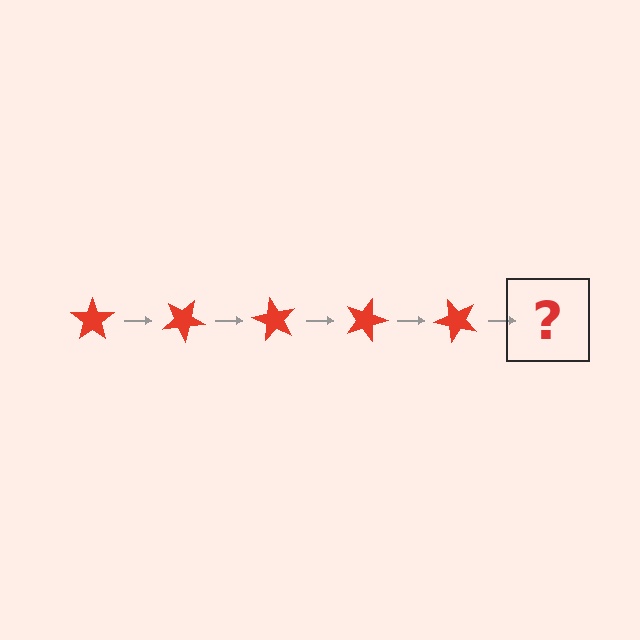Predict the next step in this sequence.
The next step is a red star rotated 150 degrees.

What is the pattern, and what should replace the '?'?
The pattern is that the star rotates 30 degrees each step. The '?' should be a red star rotated 150 degrees.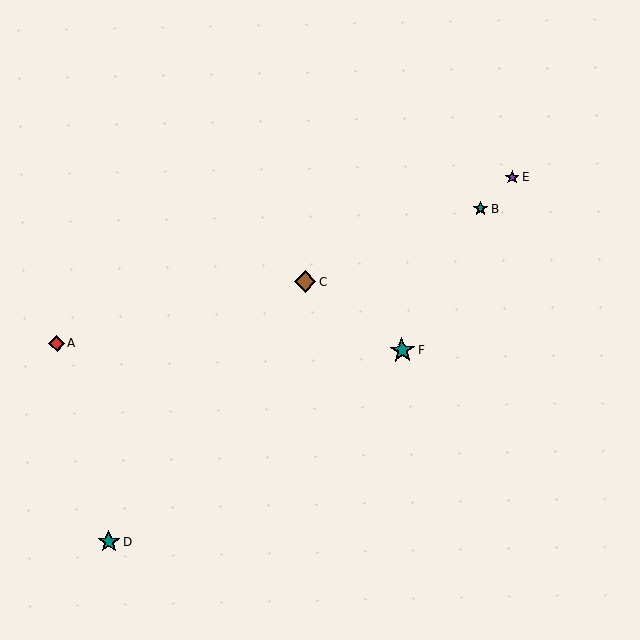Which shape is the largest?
The teal star (labeled F) is the largest.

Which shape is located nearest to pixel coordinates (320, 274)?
The brown diamond (labeled C) at (306, 282) is nearest to that location.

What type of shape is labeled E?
Shape E is a purple star.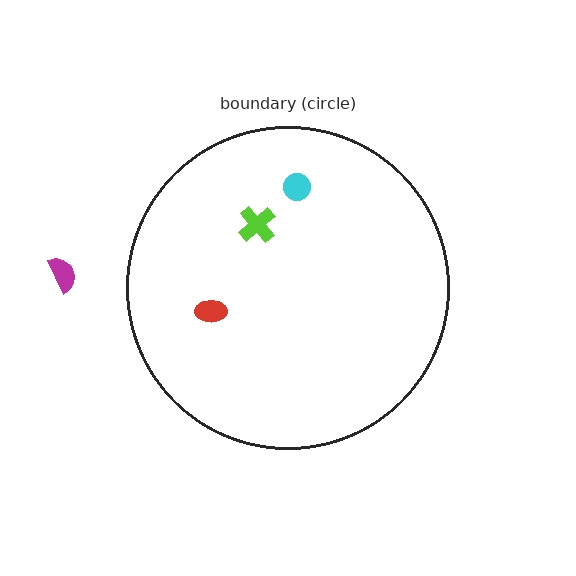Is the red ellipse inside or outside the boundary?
Inside.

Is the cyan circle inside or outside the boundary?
Inside.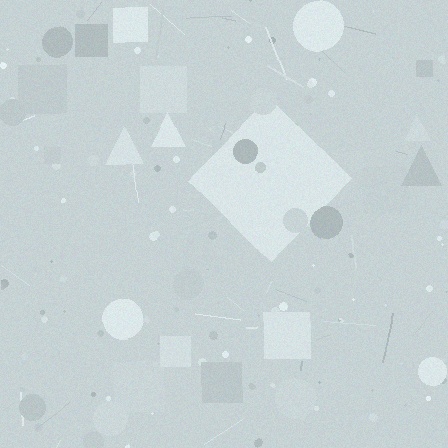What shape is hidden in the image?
A diamond is hidden in the image.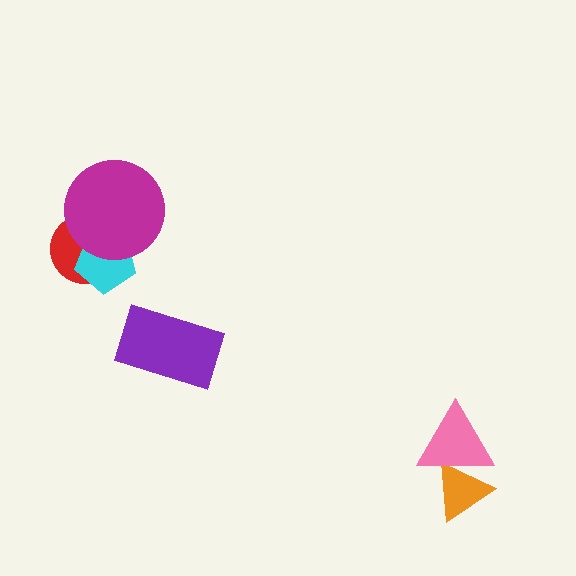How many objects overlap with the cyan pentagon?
2 objects overlap with the cyan pentagon.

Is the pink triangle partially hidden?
No, no other shape covers it.